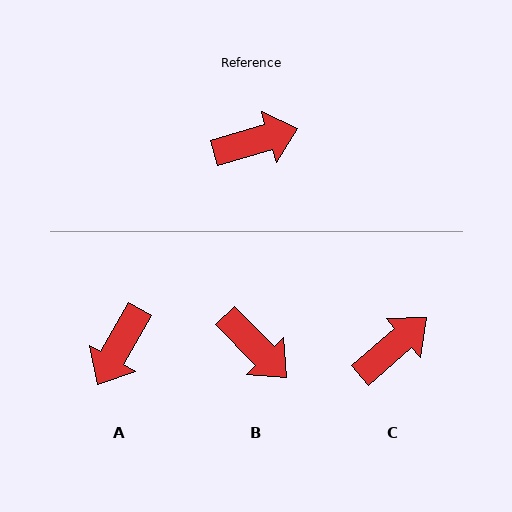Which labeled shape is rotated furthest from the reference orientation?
A, about 136 degrees away.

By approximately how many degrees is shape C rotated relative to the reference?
Approximately 24 degrees counter-clockwise.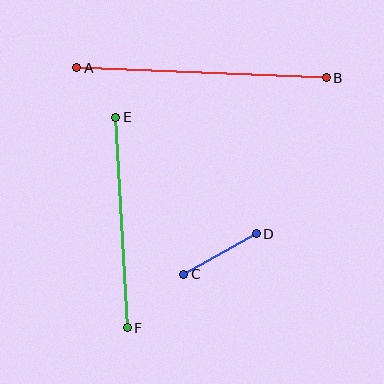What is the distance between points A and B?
The distance is approximately 250 pixels.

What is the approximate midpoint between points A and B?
The midpoint is at approximately (201, 73) pixels.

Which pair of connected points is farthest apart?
Points A and B are farthest apart.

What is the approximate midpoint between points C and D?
The midpoint is at approximately (220, 254) pixels.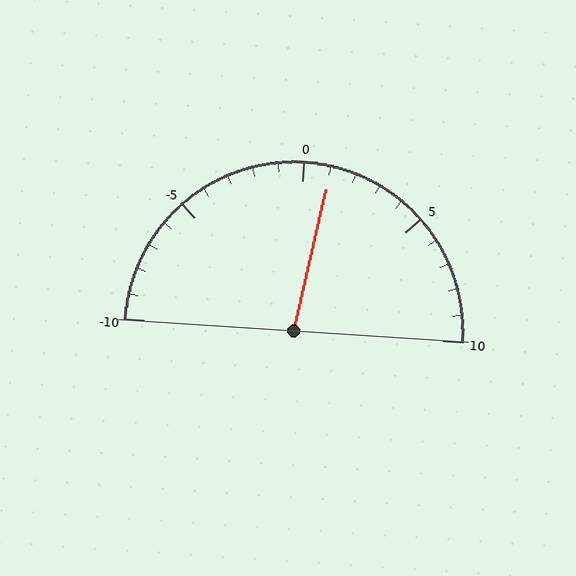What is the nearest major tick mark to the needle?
The nearest major tick mark is 0.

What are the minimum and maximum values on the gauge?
The gauge ranges from -10 to 10.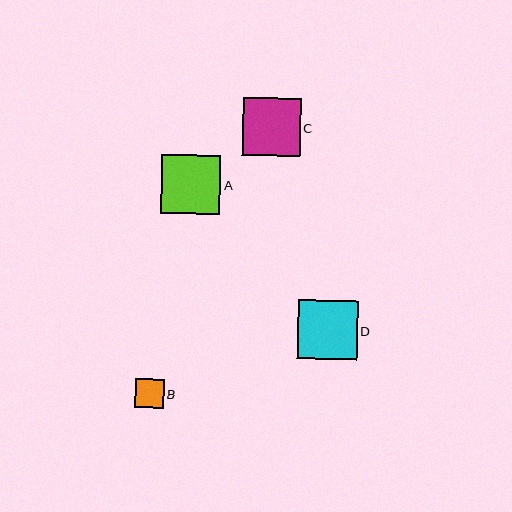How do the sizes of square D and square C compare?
Square D and square C are approximately the same size.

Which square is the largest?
Square D is the largest with a size of approximately 60 pixels.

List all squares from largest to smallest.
From largest to smallest: D, A, C, B.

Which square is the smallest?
Square B is the smallest with a size of approximately 28 pixels.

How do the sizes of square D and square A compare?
Square D and square A are approximately the same size.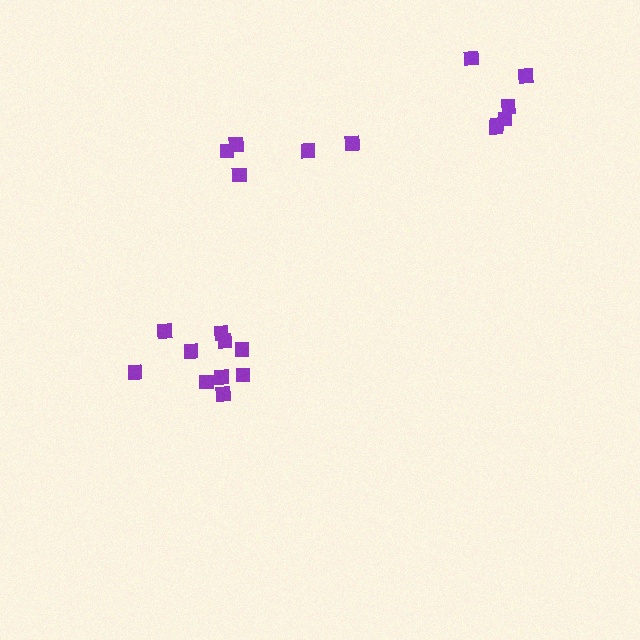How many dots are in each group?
Group 1: 10 dots, Group 2: 5 dots, Group 3: 6 dots (21 total).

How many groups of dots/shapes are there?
There are 3 groups.